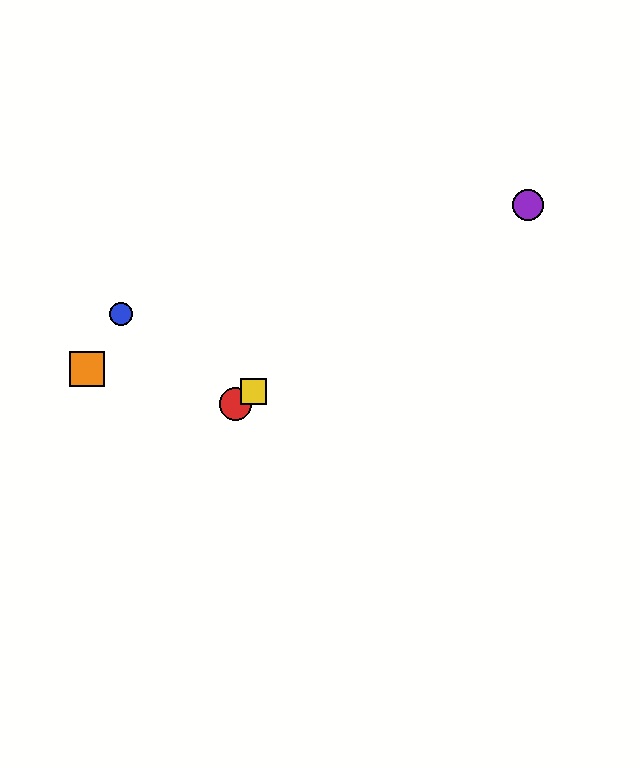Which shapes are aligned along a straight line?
The red circle, the green circle, the yellow square, the purple circle are aligned along a straight line.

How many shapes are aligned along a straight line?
4 shapes (the red circle, the green circle, the yellow square, the purple circle) are aligned along a straight line.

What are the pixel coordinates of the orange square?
The orange square is at (87, 369).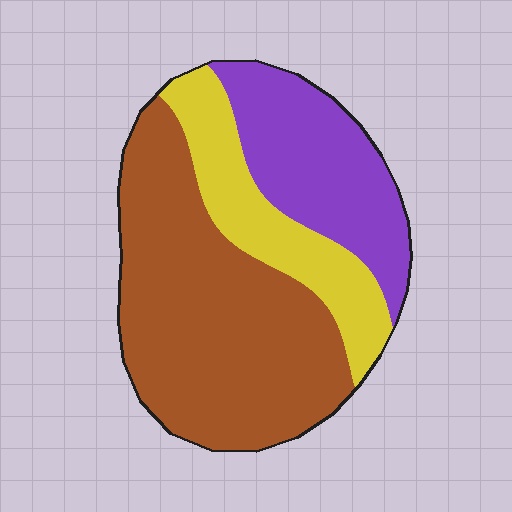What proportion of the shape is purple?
Purple takes up about one quarter (1/4) of the shape.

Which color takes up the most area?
Brown, at roughly 55%.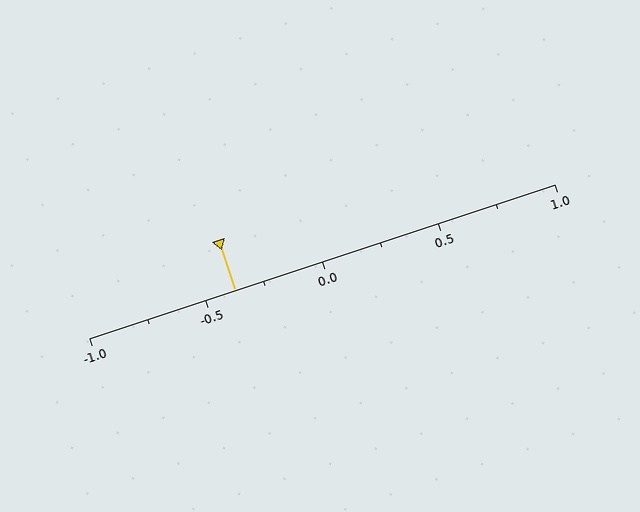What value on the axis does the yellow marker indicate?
The marker indicates approximately -0.38.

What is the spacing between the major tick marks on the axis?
The major ticks are spaced 0.5 apart.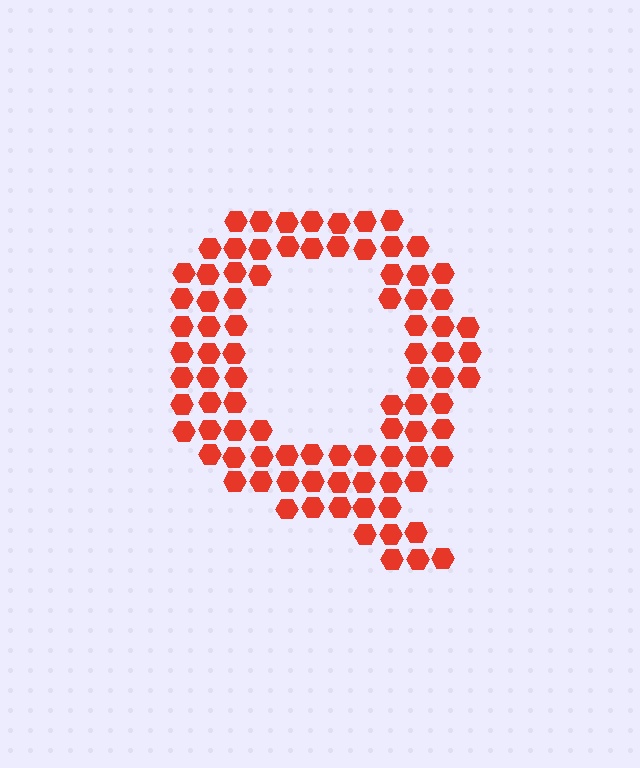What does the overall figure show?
The overall figure shows the letter Q.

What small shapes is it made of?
It is made of small hexagons.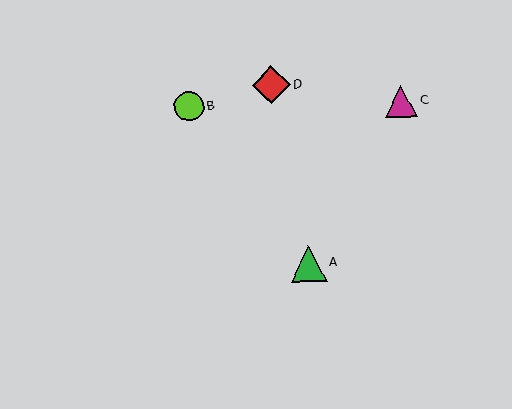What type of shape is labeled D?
Shape D is a red diamond.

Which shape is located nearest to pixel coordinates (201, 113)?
The lime circle (labeled B) at (189, 106) is nearest to that location.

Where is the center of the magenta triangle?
The center of the magenta triangle is at (401, 101).